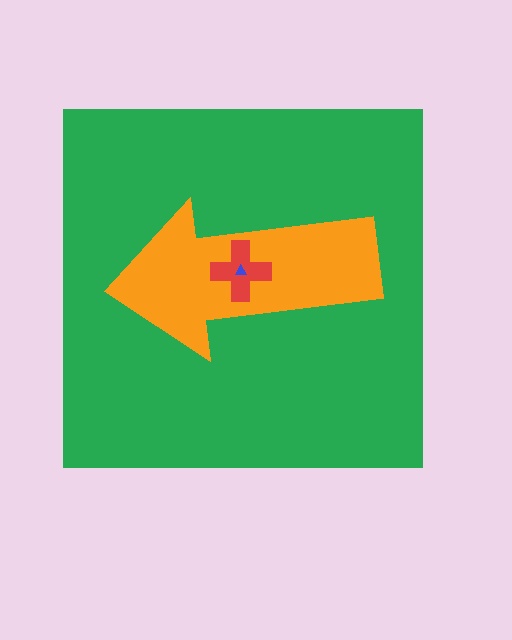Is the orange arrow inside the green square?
Yes.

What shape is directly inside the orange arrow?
The red cross.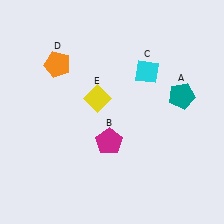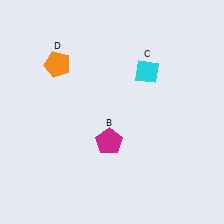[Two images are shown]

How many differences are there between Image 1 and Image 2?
There are 2 differences between the two images.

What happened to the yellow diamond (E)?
The yellow diamond (E) was removed in Image 2. It was in the top-left area of Image 1.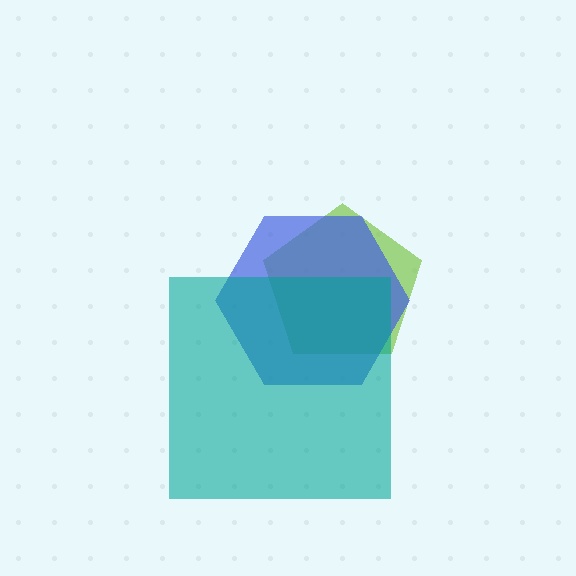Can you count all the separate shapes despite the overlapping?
Yes, there are 3 separate shapes.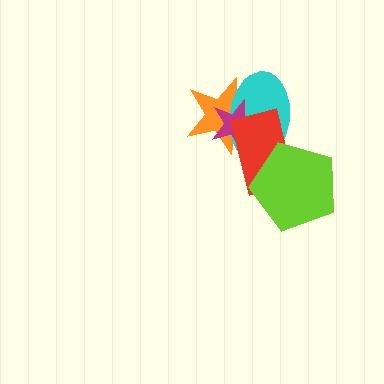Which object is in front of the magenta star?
The red rectangle is in front of the magenta star.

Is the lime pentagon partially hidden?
No, no other shape covers it.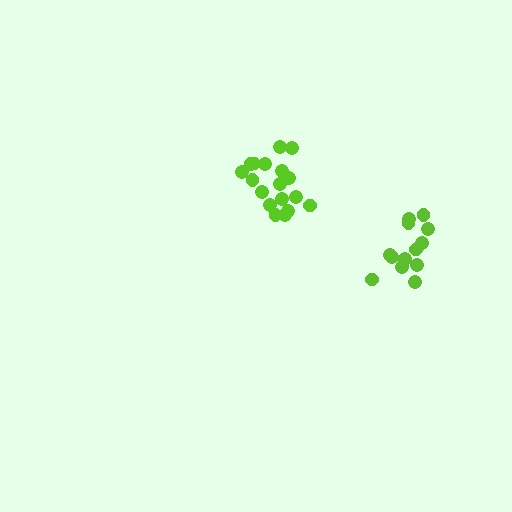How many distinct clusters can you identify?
There are 2 distinct clusters.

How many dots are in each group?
Group 1: 13 dots, Group 2: 18 dots (31 total).